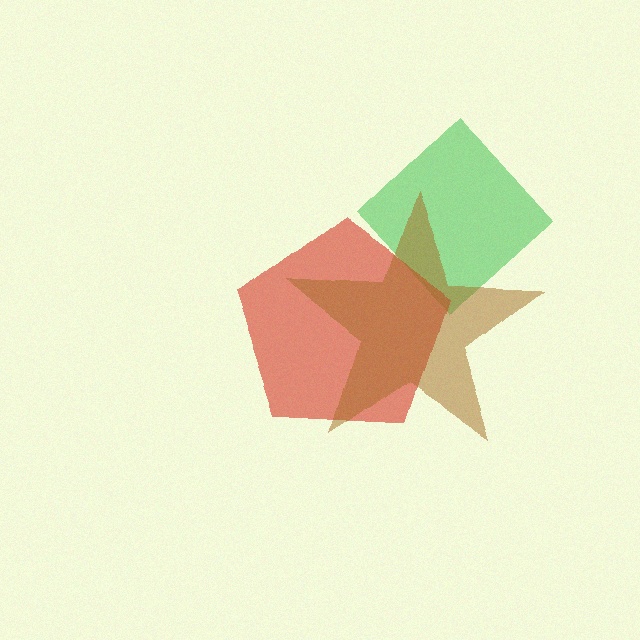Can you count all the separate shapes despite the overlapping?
Yes, there are 3 separate shapes.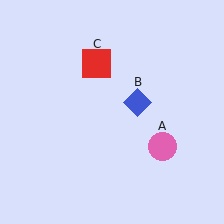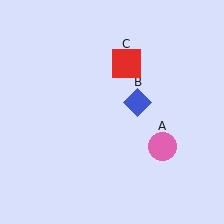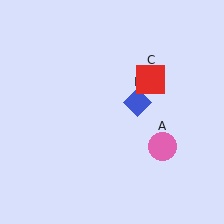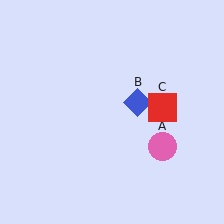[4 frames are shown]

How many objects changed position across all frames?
1 object changed position: red square (object C).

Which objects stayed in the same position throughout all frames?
Pink circle (object A) and blue diamond (object B) remained stationary.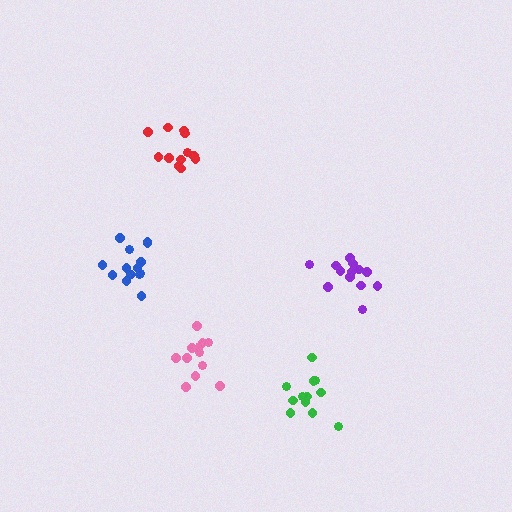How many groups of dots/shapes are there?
There are 5 groups.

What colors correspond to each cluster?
The clusters are colored: blue, red, purple, pink, green.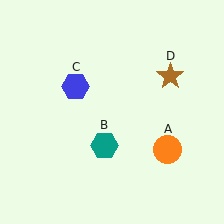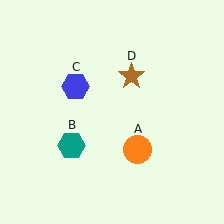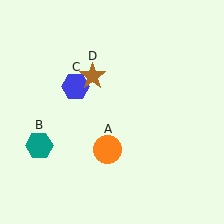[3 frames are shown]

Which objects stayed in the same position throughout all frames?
Blue hexagon (object C) remained stationary.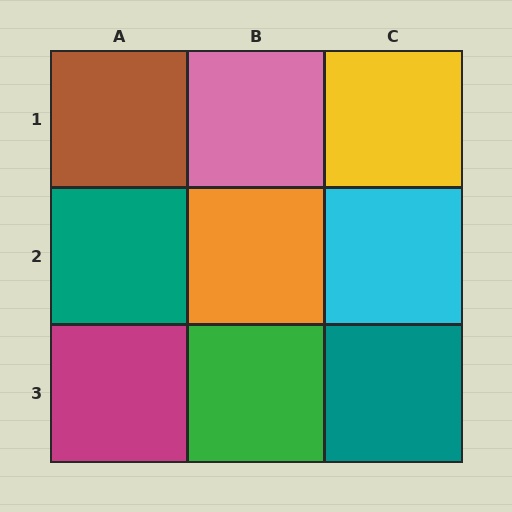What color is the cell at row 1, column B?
Pink.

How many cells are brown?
1 cell is brown.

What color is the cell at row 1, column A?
Brown.